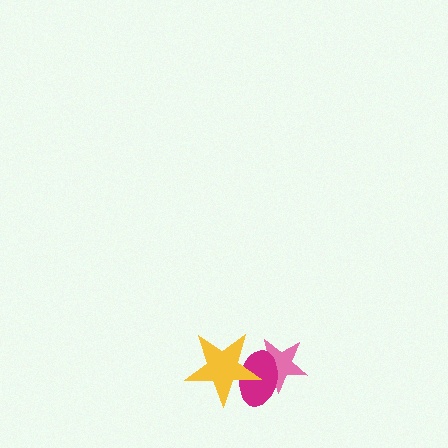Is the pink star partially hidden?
Yes, it is partially covered by another shape.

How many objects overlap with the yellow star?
2 objects overlap with the yellow star.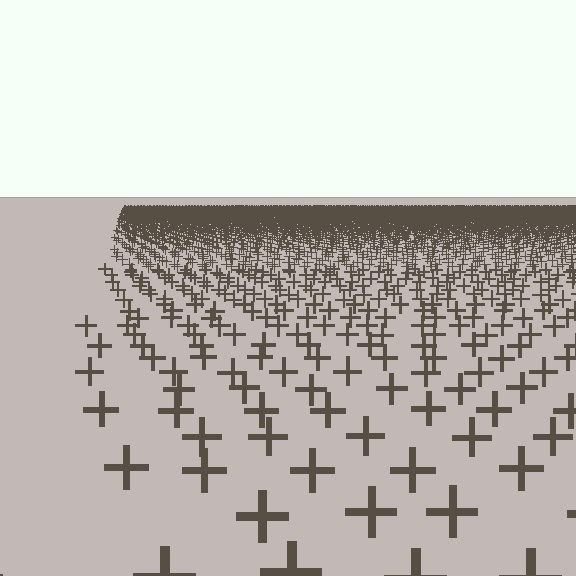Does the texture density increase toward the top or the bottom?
Density increases toward the top.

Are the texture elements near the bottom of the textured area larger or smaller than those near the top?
Larger. Near the bottom, elements are closer to the viewer and appear at a bigger on-screen size.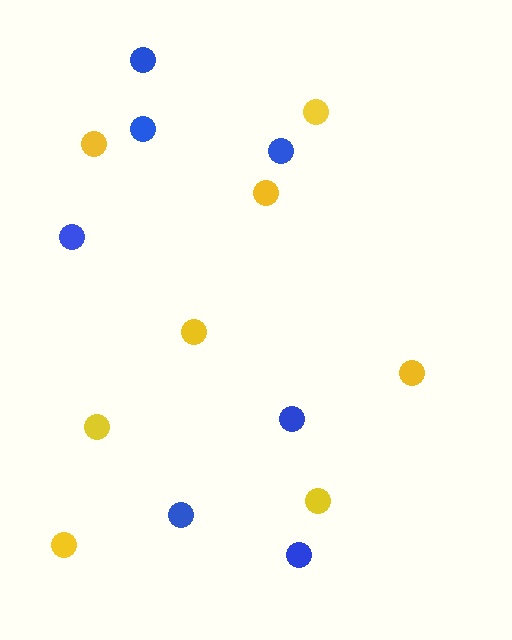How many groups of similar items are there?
There are 2 groups: one group of blue circles (7) and one group of yellow circles (8).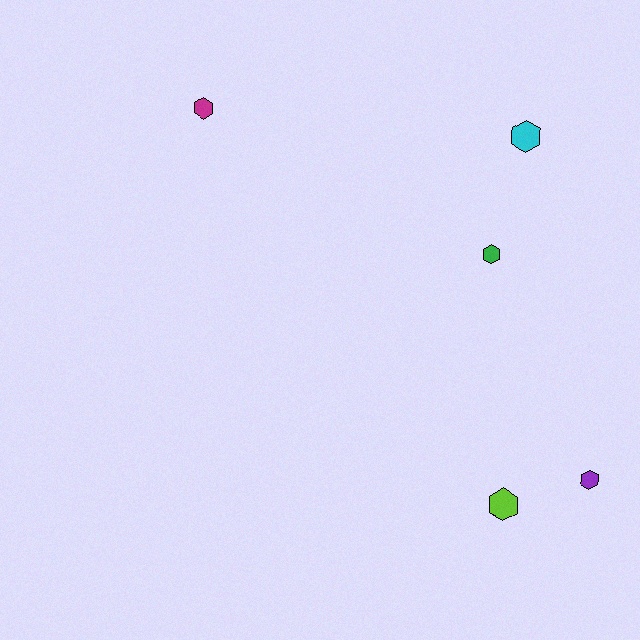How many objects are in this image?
There are 5 objects.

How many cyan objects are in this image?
There is 1 cyan object.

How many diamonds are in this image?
There are no diamonds.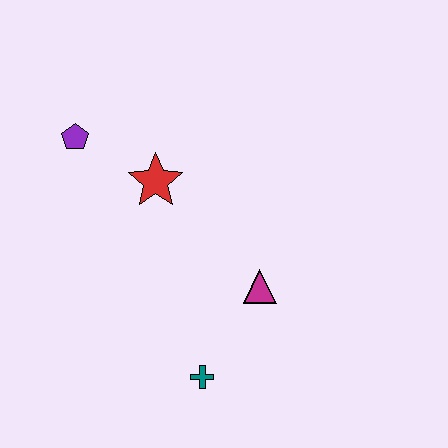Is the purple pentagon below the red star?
No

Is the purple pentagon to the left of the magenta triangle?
Yes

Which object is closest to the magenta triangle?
The teal cross is closest to the magenta triangle.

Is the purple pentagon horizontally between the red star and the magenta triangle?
No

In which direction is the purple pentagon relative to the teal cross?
The purple pentagon is above the teal cross.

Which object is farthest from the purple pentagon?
The teal cross is farthest from the purple pentagon.